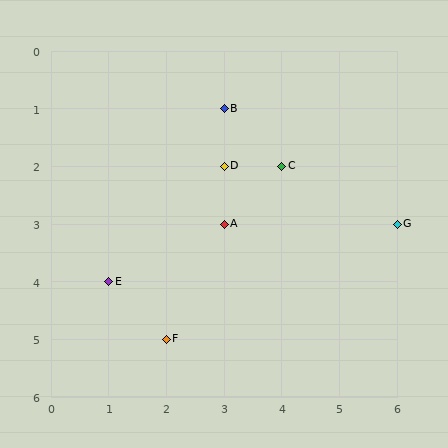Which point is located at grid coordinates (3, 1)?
Point B is at (3, 1).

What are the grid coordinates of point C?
Point C is at grid coordinates (4, 2).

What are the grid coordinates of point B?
Point B is at grid coordinates (3, 1).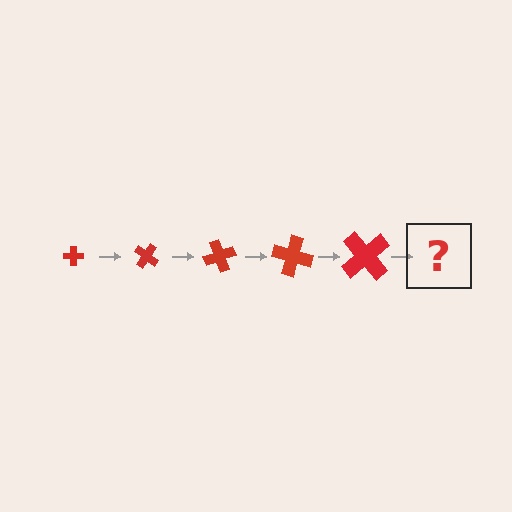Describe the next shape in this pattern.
It should be a cross, larger than the previous one and rotated 175 degrees from the start.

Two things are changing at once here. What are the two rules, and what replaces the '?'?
The two rules are that the cross grows larger each step and it rotates 35 degrees each step. The '?' should be a cross, larger than the previous one and rotated 175 degrees from the start.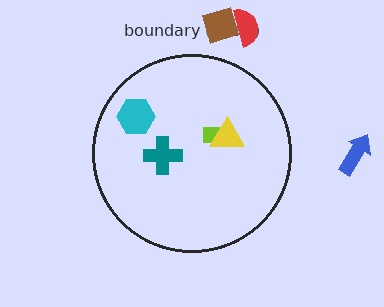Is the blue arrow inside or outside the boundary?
Outside.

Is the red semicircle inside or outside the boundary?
Outside.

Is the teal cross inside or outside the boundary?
Inside.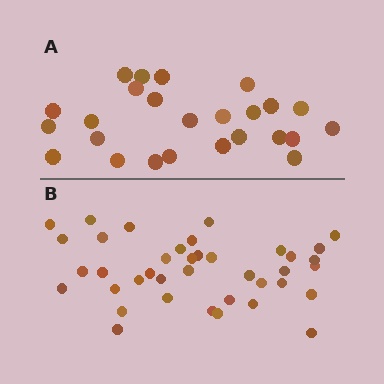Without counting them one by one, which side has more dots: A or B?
Region B (the bottom region) has more dots.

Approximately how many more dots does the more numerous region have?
Region B has approximately 15 more dots than region A.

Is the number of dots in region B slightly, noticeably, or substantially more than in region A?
Region B has substantially more. The ratio is roughly 1.6 to 1.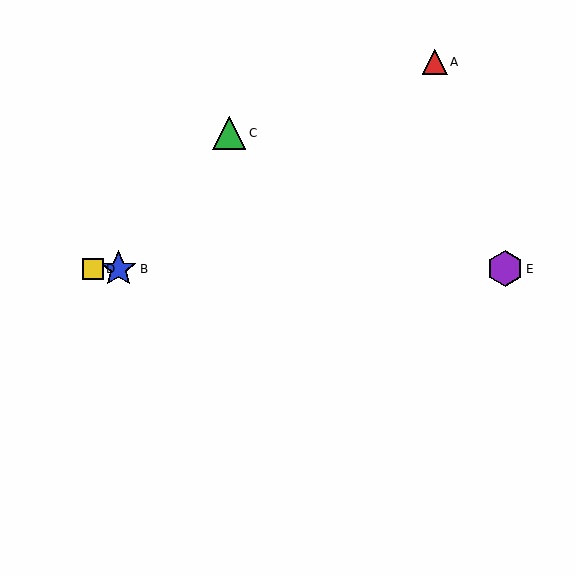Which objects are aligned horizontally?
Objects B, D, E are aligned horizontally.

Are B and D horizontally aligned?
Yes, both are at y≈269.